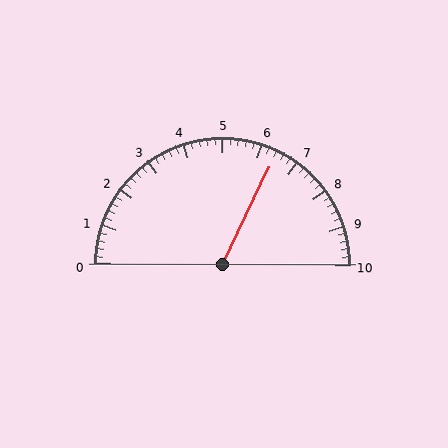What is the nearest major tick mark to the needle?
The nearest major tick mark is 6.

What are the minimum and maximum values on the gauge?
The gauge ranges from 0 to 10.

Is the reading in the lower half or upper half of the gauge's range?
The reading is in the upper half of the range (0 to 10).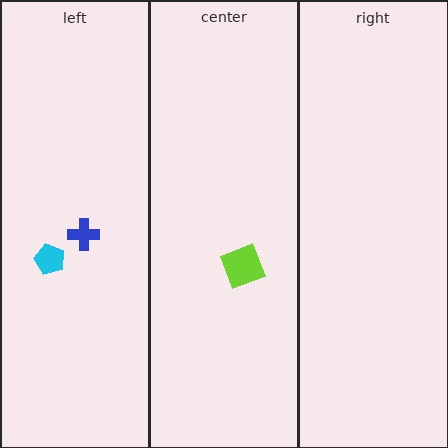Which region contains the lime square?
The center region.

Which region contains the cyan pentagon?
The left region.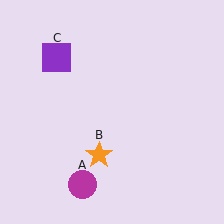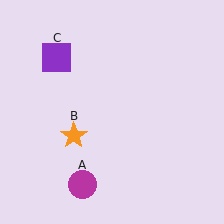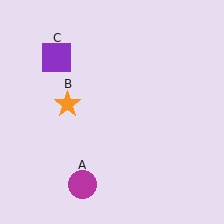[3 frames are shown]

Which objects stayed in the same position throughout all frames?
Magenta circle (object A) and purple square (object C) remained stationary.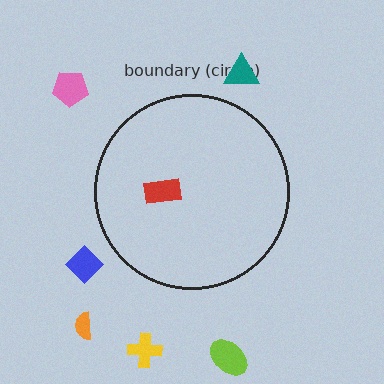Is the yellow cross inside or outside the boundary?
Outside.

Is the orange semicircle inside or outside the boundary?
Outside.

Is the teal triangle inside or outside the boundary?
Outside.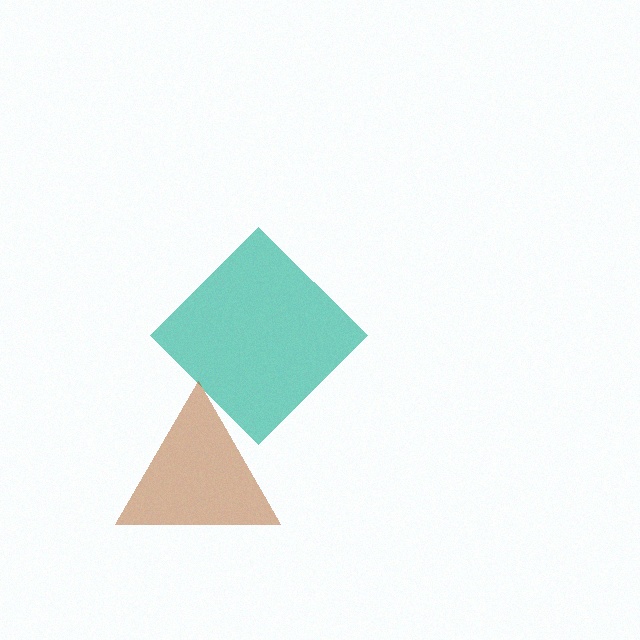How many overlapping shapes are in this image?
There are 2 overlapping shapes in the image.